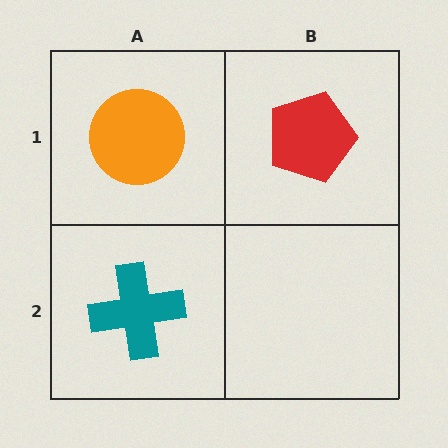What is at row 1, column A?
An orange circle.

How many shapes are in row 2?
1 shape.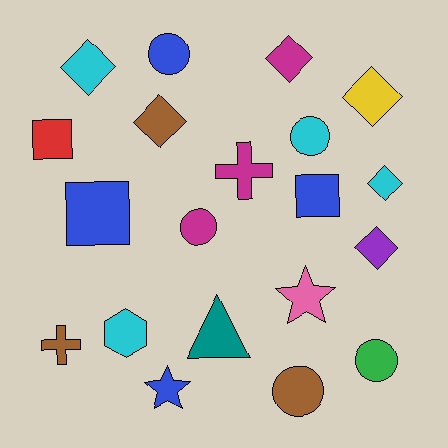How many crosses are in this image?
There are 2 crosses.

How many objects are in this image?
There are 20 objects.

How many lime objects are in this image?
There are no lime objects.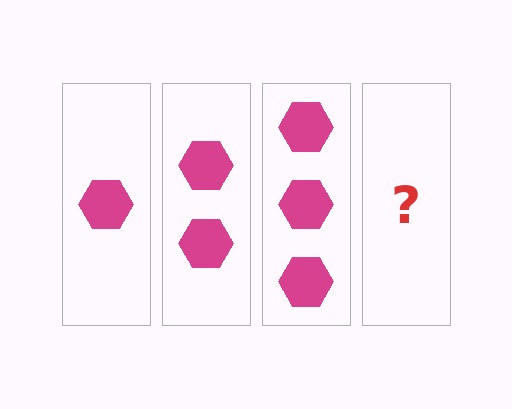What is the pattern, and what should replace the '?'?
The pattern is that each step adds one more hexagon. The '?' should be 4 hexagons.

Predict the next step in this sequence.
The next step is 4 hexagons.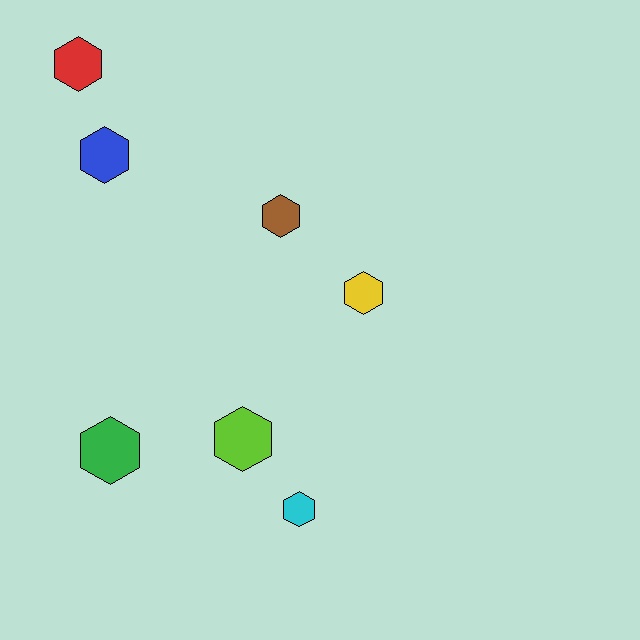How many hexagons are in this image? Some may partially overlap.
There are 7 hexagons.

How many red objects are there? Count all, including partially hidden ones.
There is 1 red object.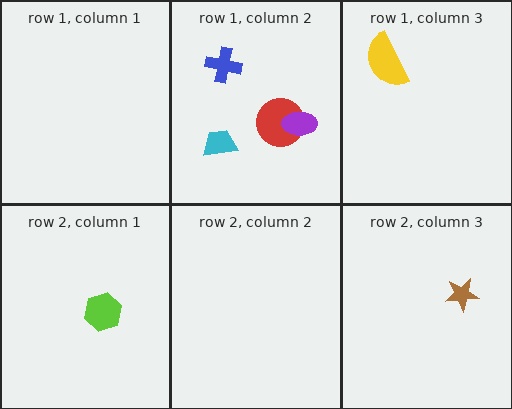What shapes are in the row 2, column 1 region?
The lime hexagon.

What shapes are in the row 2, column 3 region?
The brown star.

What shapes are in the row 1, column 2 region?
The red circle, the purple ellipse, the cyan trapezoid, the blue cross.